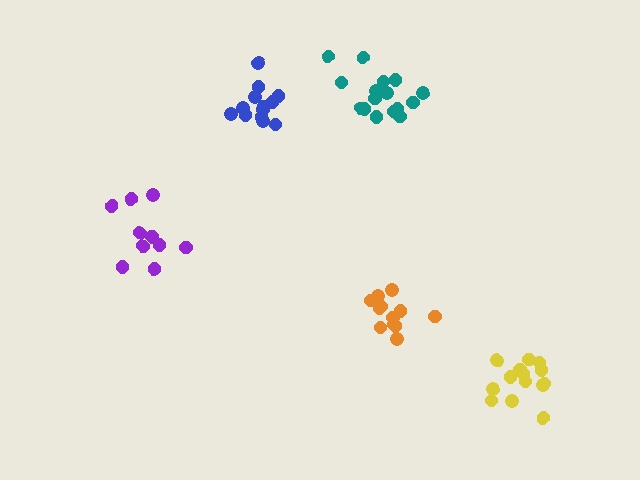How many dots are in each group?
Group 1: 12 dots, Group 2: 11 dots, Group 3: 13 dots, Group 4: 16 dots, Group 5: 15 dots (67 total).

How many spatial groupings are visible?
There are 5 spatial groupings.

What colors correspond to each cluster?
The clusters are colored: orange, purple, blue, teal, yellow.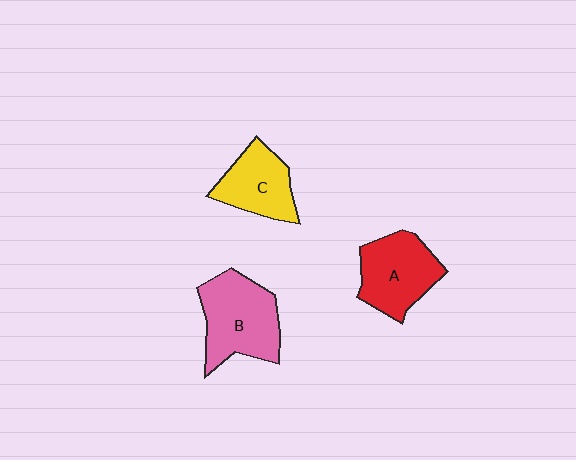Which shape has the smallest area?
Shape C (yellow).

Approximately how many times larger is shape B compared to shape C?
Approximately 1.4 times.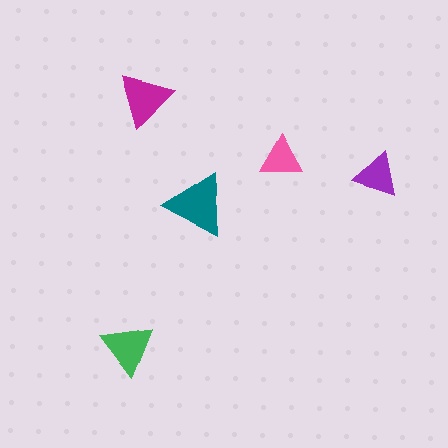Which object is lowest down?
The green triangle is bottommost.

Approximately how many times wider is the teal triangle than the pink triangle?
About 1.5 times wider.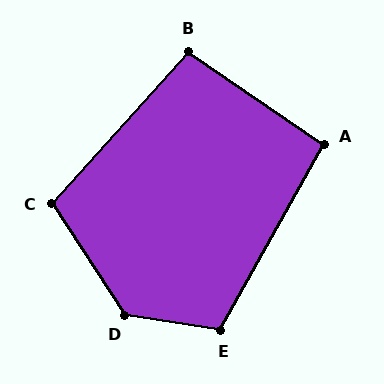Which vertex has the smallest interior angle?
A, at approximately 95 degrees.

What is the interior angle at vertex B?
Approximately 98 degrees (obtuse).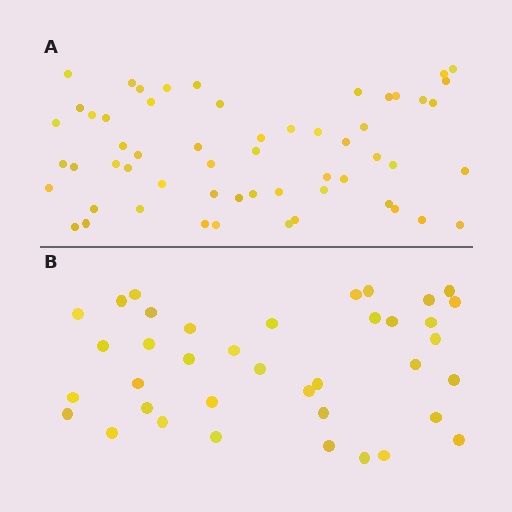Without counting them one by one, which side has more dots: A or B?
Region A (the top region) has more dots.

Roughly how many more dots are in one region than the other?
Region A has approximately 20 more dots than region B.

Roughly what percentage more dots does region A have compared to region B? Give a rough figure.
About 50% more.